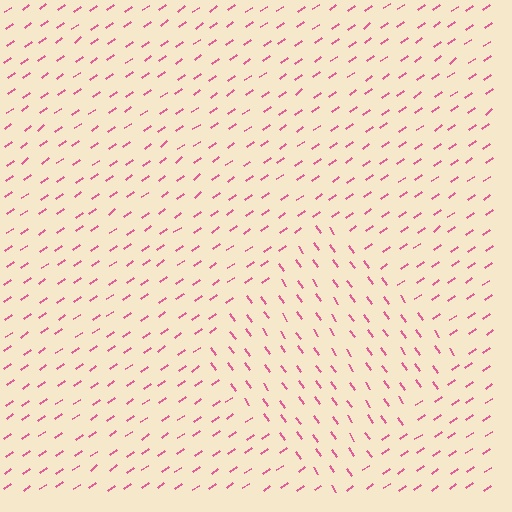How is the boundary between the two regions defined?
The boundary is defined purely by a change in line orientation (approximately 89 degrees difference). All lines are the same color and thickness.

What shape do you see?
I see a diamond.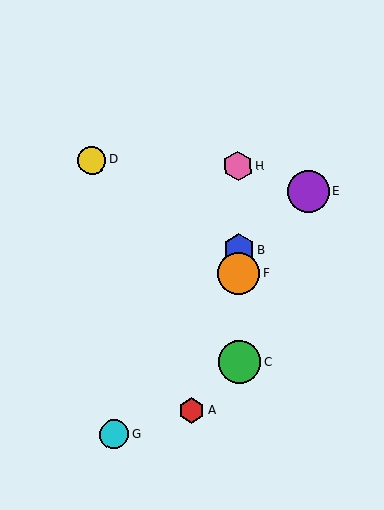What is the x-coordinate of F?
Object F is at x≈239.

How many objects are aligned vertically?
4 objects (B, C, F, H) are aligned vertically.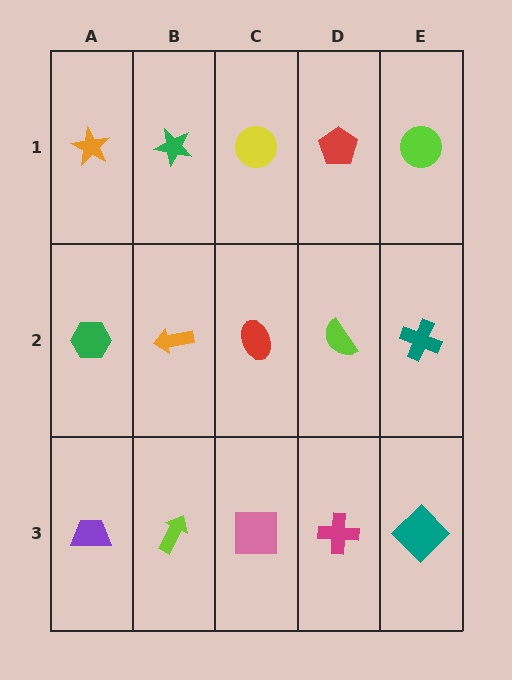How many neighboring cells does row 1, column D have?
3.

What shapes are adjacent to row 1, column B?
An orange arrow (row 2, column B), an orange star (row 1, column A), a yellow circle (row 1, column C).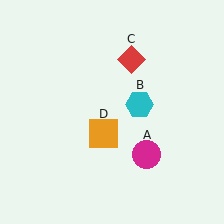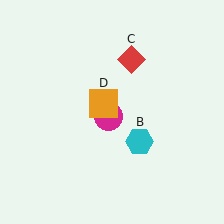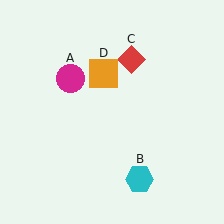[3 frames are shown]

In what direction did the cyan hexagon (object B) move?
The cyan hexagon (object B) moved down.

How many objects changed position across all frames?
3 objects changed position: magenta circle (object A), cyan hexagon (object B), orange square (object D).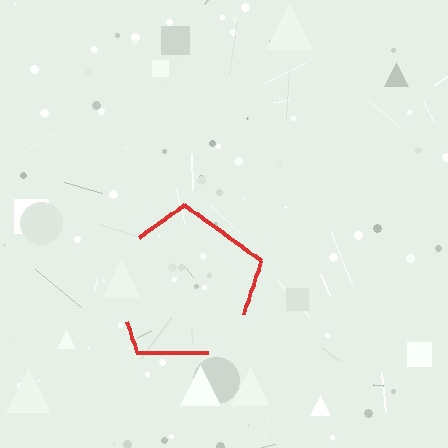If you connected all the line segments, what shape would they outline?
They would outline a pentagon.